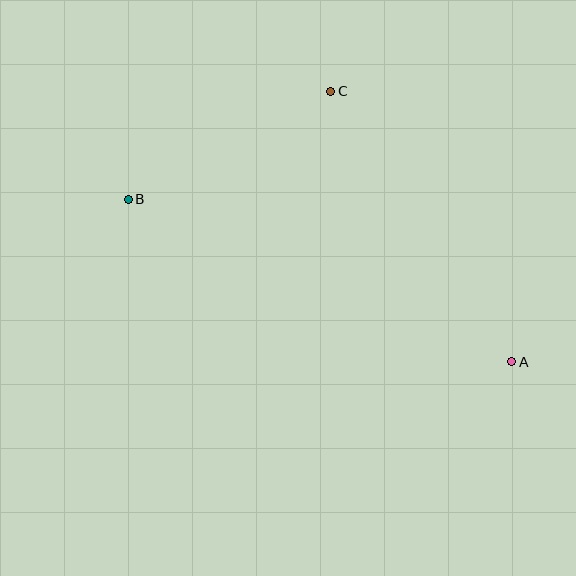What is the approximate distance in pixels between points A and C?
The distance between A and C is approximately 325 pixels.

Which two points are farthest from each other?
Points A and B are farthest from each other.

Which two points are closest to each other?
Points B and C are closest to each other.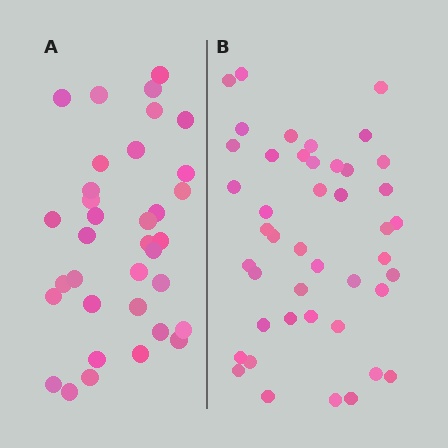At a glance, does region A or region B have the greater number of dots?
Region B (the right region) has more dots.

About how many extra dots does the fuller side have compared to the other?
Region B has roughly 8 or so more dots than region A.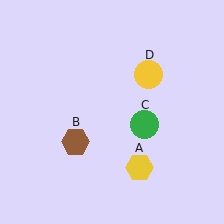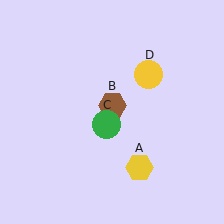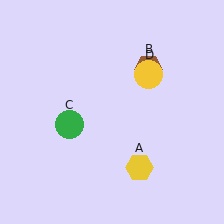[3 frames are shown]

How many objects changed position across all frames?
2 objects changed position: brown hexagon (object B), green circle (object C).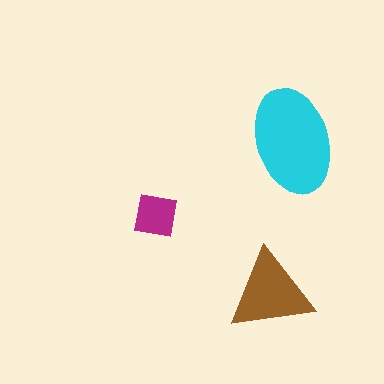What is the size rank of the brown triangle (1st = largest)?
2nd.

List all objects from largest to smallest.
The cyan ellipse, the brown triangle, the magenta square.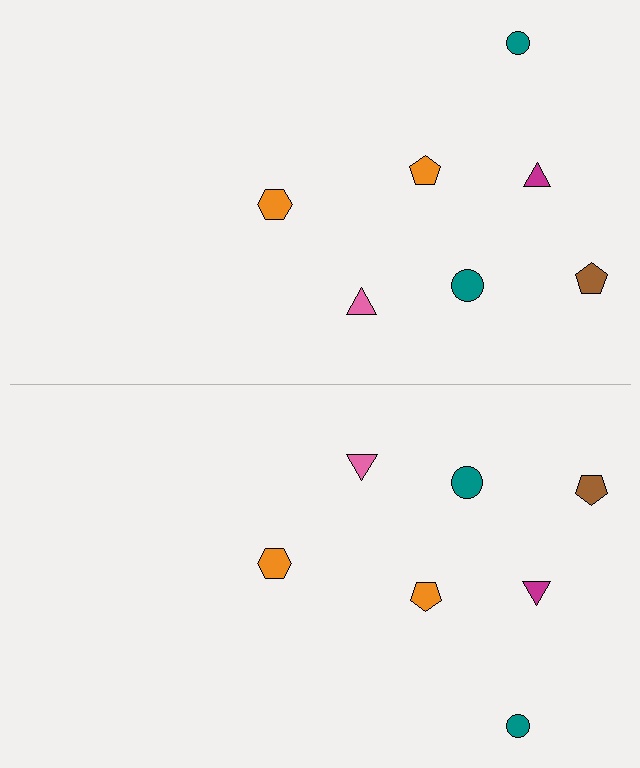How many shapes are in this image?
There are 14 shapes in this image.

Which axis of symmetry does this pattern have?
The pattern has a horizontal axis of symmetry running through the center of the image.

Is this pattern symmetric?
Yes, this pattern has bilateral (reflection) symmetry.